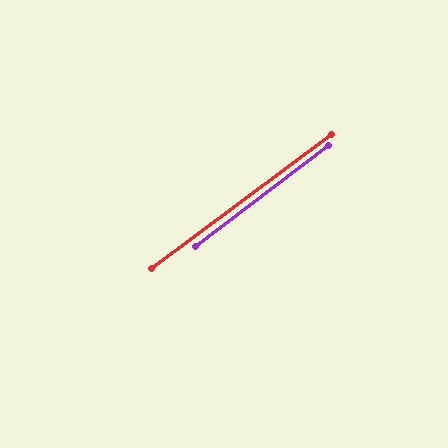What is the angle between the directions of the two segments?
Approximately 1 degree.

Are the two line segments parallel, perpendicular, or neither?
Parallel — their directions differ by only 0.8°.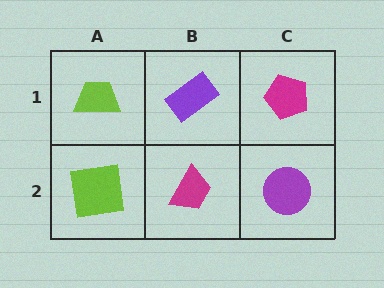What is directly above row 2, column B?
A purple rectangle.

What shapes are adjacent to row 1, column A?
A lime square (row 2, column A), a purple rectangle (row 1, column B).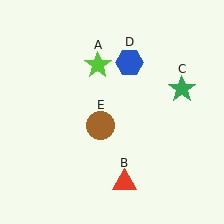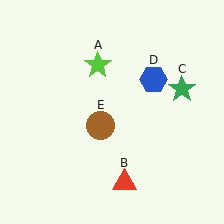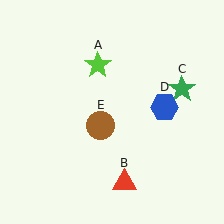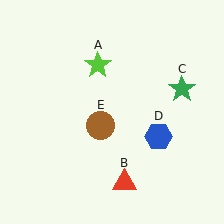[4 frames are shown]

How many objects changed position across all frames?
1 object changed position: blue hexagon (object D).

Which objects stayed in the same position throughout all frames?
Lime star (object A) and red triangle (object B) and green star (object C) and brown circle (object E) remained stationary.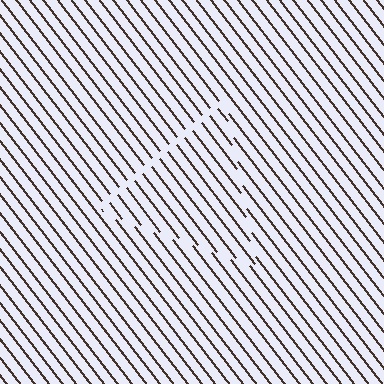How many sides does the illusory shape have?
3 sides — the line-ends trace a triangle.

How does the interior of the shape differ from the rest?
The interior of the shape contains the same grating, shifted by half a period — the contour is defined by the phase discontinuity where line-ends from the inner and outer gratings abut.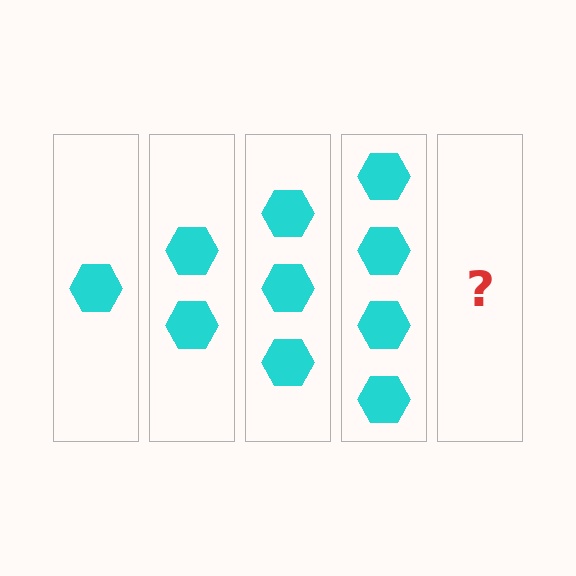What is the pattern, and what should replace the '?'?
The pattern is that each step adds one more hexagon. The '?' should be 5 hexagons.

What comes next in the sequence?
The next element should be 5 hexagons.